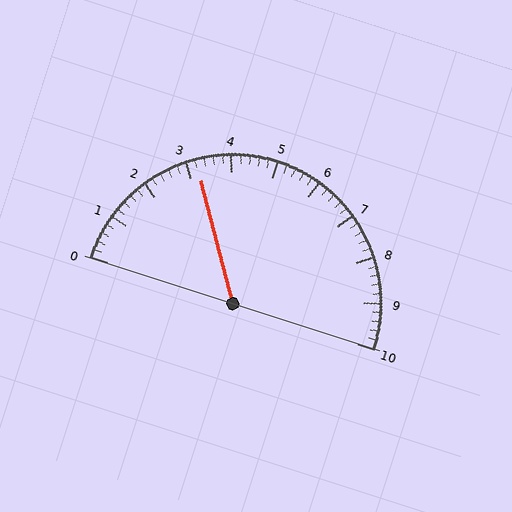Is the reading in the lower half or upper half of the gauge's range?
The reading is in the lower half of the range (0 to 10).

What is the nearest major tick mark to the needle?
The nearest major tick mark is 3.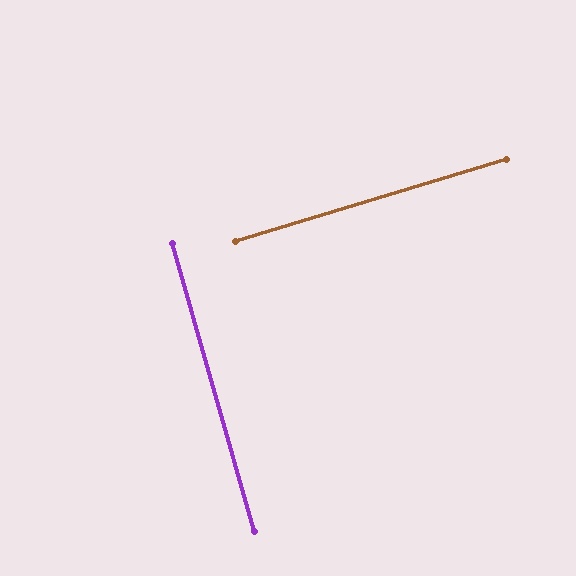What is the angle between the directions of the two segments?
Approximately 89 degrees.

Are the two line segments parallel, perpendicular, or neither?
Perpendicular — they meet at approximately 89°.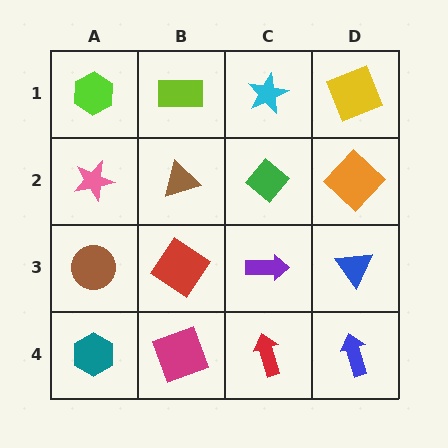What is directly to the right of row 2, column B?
A green diamond.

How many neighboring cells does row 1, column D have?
2.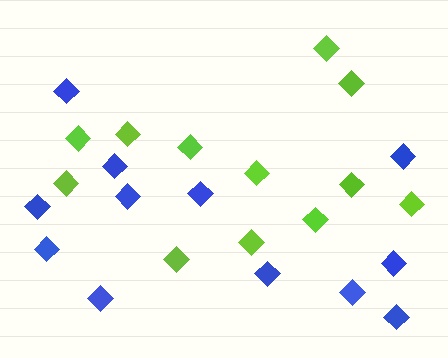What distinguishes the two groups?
There are 2 groups: one group of lime diamonds (12) and one group of blue diamonds (12).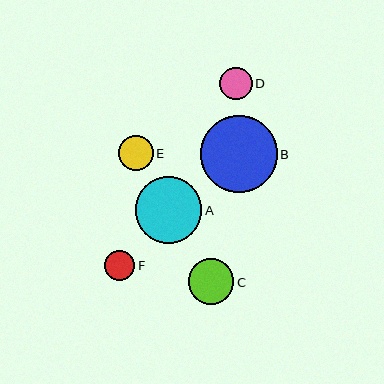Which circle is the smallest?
Circle F is the smallest with a size of approximately 30 pixels.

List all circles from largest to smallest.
From largest to smallest: B, A, C, E, D, F.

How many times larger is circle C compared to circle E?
Circle C is approximately 1.3 times the size of circle E.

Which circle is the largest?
Circle B is the largest with a size of approximately 77 pixels.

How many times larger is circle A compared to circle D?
Circle A is approximately 2.0 times the size of circle D.